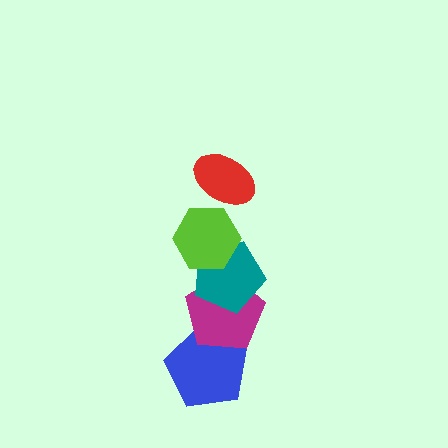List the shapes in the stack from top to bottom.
From top to bottom: the red ellipse, the lime hexagon, the teal pentagon, the magenta pentagon, the blue pentagon.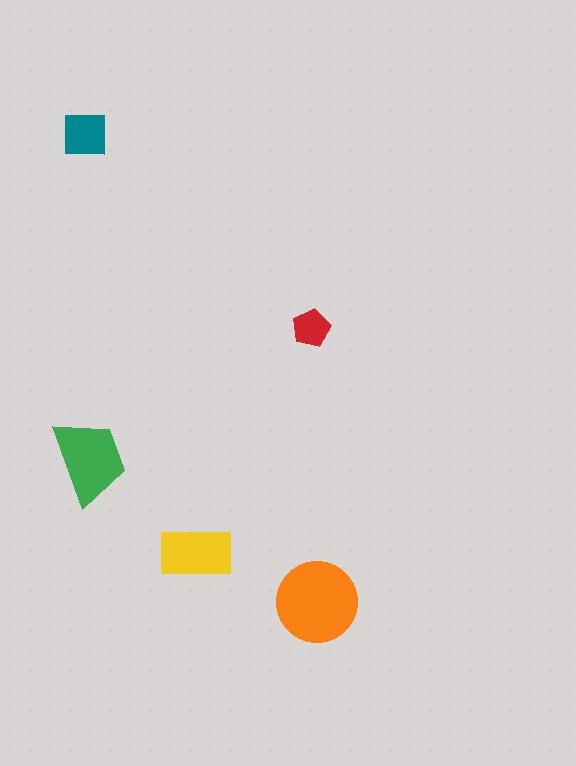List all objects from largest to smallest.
The orange circle, the green trapezoid, the yellow rectangle, the teal square, the red pentagon.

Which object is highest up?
The teal square is topmost.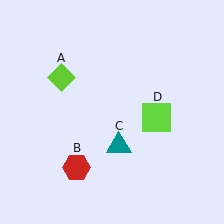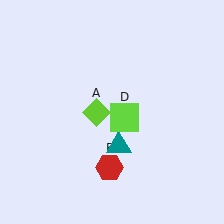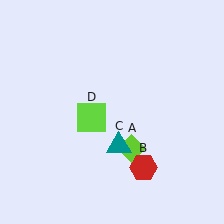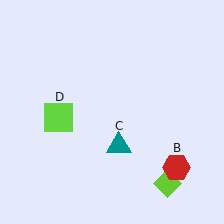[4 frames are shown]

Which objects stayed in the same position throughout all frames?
Teal triangle (object C) remained stationary.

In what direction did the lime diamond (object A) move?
The lime diamond (object A) moved down and to the right.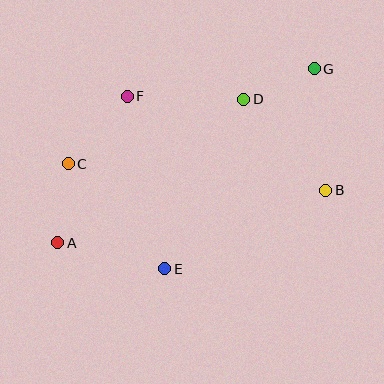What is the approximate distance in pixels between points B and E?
The distance between B and E is approximately 179 pixels.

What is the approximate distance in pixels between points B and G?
The distance between B and G is approximately 122 pixels.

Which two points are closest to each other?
Points D and G are closest to each other.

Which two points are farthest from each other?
Points A and G are farthest from each other.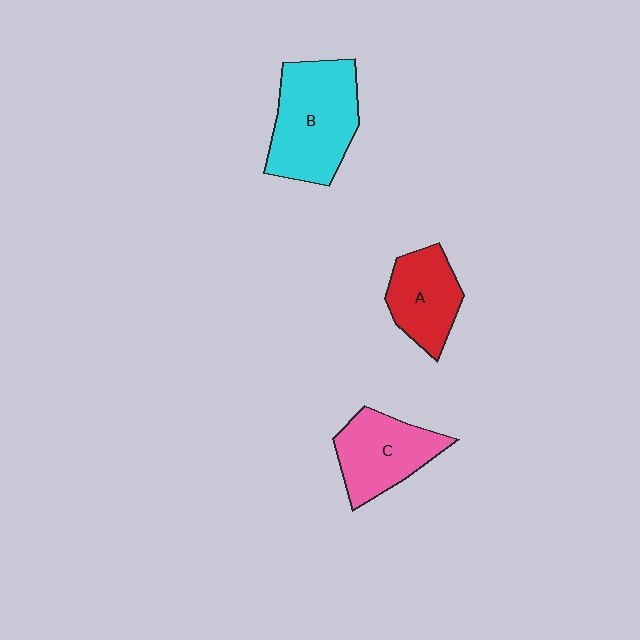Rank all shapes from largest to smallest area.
From largest to smallest: B (cyan), C (pink), A (red).